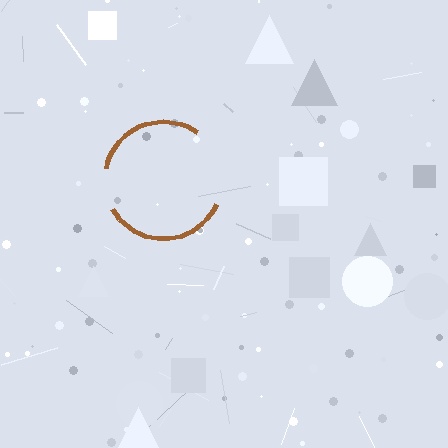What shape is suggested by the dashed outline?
The dashed outline suggests a circle.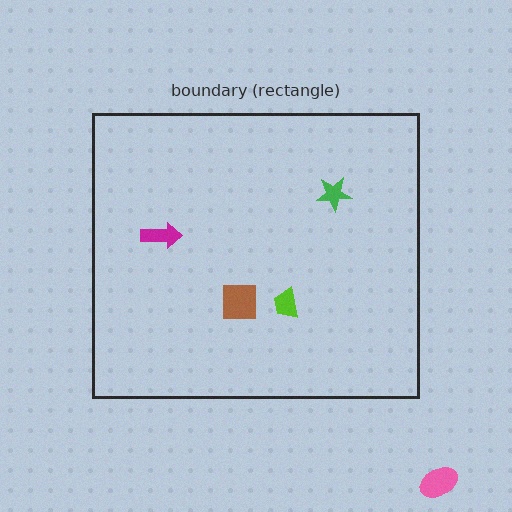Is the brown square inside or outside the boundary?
Inside.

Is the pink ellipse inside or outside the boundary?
Outside.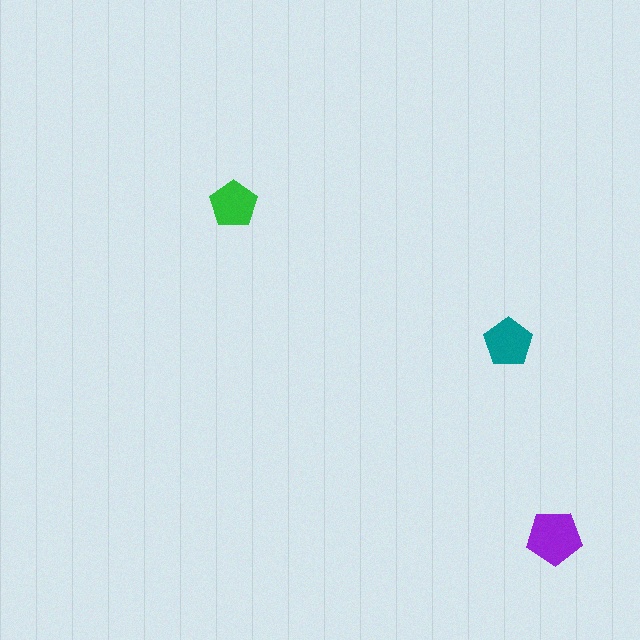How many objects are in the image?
There are 3 objects in the image.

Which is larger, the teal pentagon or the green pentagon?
The teal one.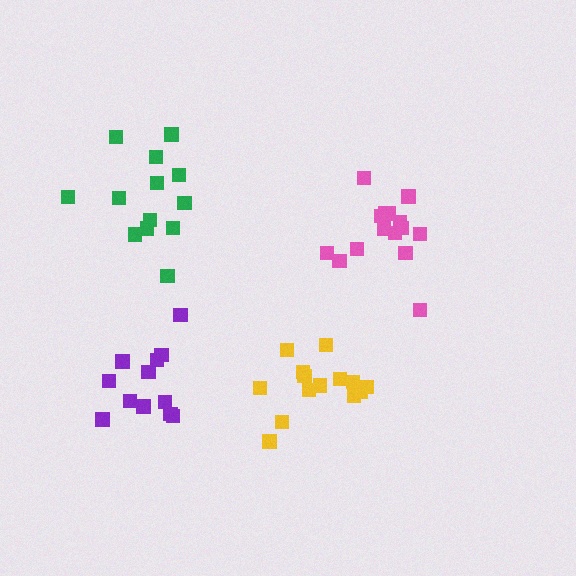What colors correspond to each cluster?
The clusters are colored: yellow, pink, green, purple.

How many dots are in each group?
Group 1: 14 dots, Group 2: 15 dots, Group 3: 13 dots, Group 4: 12 dots (54 total).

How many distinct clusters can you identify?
There are 4 distinct clusters.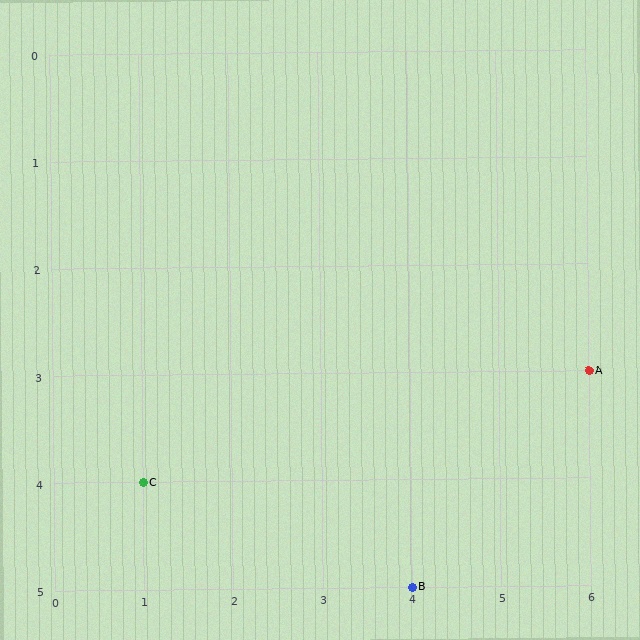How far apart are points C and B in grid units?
Points C and B are 3 columns and 1 row apart (about 3.2 grid units diagonally).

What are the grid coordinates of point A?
Point A is at grid coordinates (6, 3).